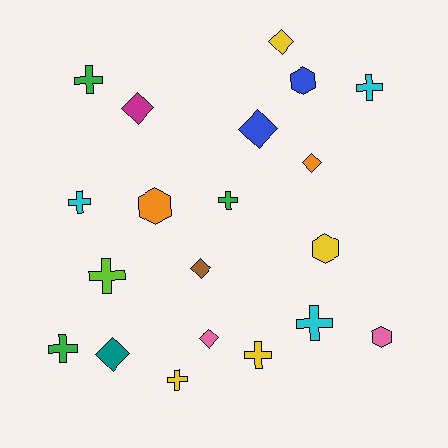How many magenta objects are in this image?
There is 1 magenta object.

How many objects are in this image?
There are 20 objects.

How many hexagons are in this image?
There are 4 hexagons.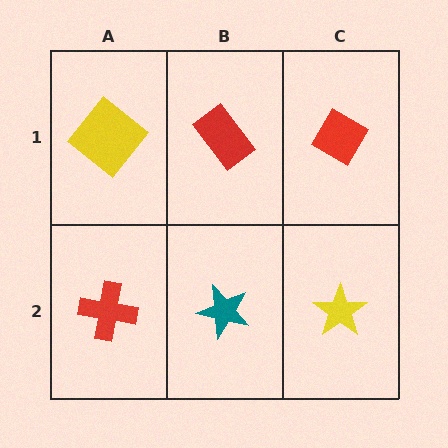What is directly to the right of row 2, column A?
A teal star.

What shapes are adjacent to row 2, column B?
A red rectangle (row 1, column B), a red cross (row 2, column A), a yellow star (row 2, column C).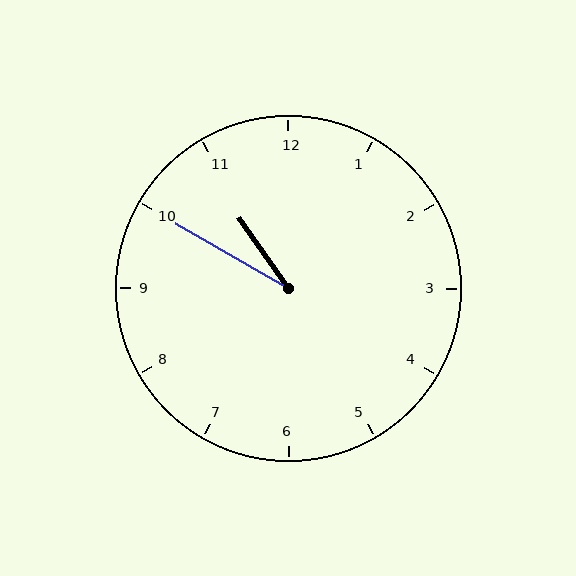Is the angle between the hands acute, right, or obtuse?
It is acute.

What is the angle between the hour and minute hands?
Approximately 25 degrees.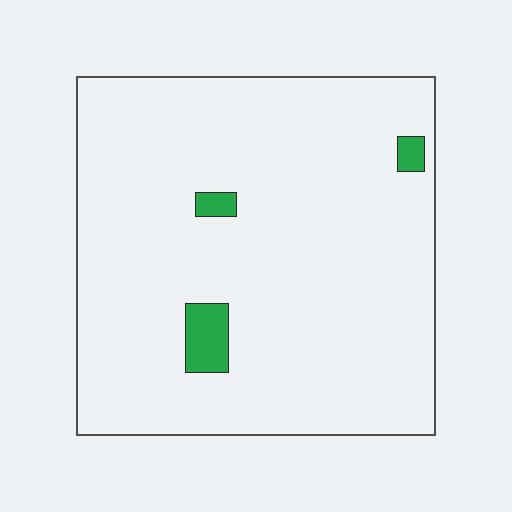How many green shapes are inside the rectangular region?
3.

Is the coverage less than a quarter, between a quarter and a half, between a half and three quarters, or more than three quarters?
Less than a quarter.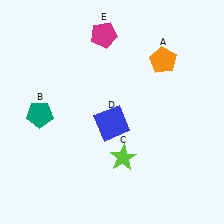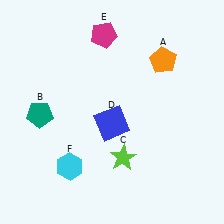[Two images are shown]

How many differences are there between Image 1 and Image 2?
There is 1 difference between the two images.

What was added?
A cyan hexagon (F) was added in Image 2.